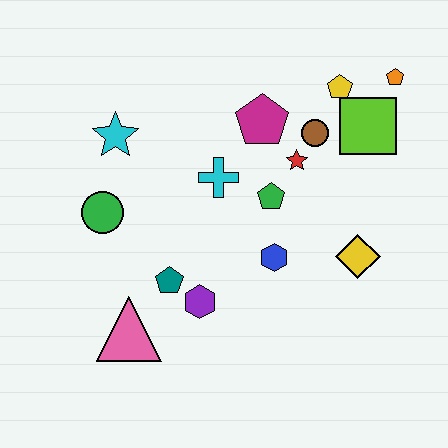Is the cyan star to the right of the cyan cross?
No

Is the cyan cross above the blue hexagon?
Yes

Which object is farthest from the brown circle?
The pink triangle is farthest from the brown circle.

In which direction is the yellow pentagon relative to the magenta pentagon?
The yellow pentagon is to the right of the magenta pentagon.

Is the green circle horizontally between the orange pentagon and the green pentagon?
No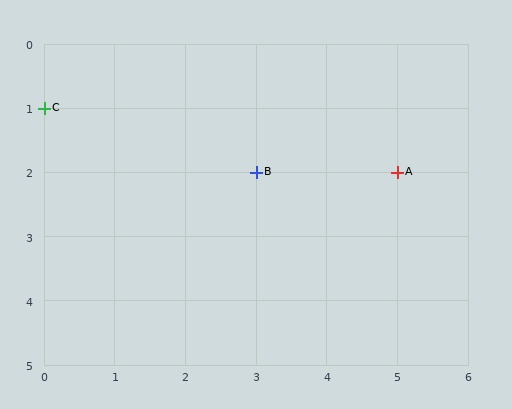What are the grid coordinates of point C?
Point C is at grid coordinates (0, 1).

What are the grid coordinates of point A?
Point A is at grid coordinates (5, 2).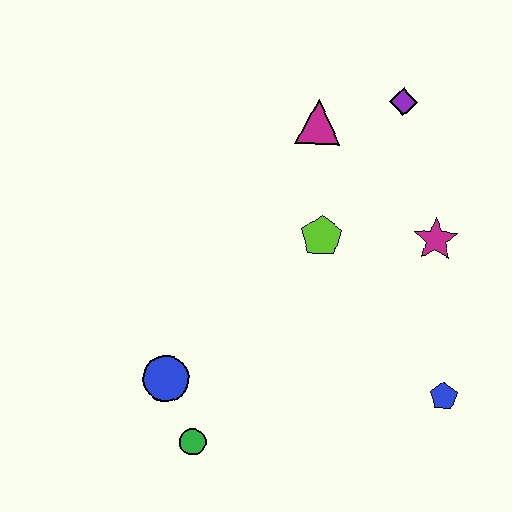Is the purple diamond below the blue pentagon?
No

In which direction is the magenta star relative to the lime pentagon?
The magenta star is to the right of the lime pentagon.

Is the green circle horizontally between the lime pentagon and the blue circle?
Yes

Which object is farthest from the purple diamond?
The green circle is farthest from the purple diamond.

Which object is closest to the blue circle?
The green circle is closest to the blue circle.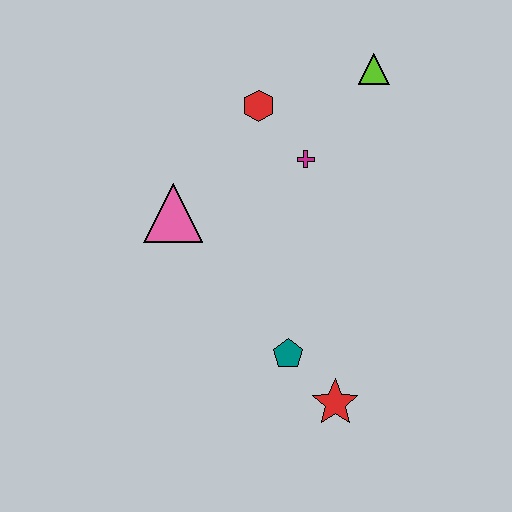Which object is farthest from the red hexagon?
The red star is farthest from the red hexagon.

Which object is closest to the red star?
The teal pentagon is closest to the red star.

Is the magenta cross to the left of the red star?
Yes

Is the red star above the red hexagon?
No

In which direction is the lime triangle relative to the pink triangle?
The lime triangle is to the right of the pink triangle.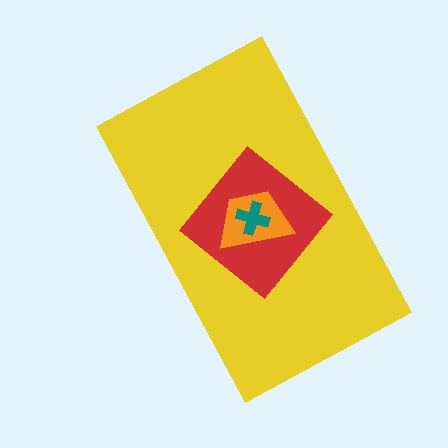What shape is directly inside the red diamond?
The orange trapezoid.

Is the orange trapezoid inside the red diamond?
Yes.